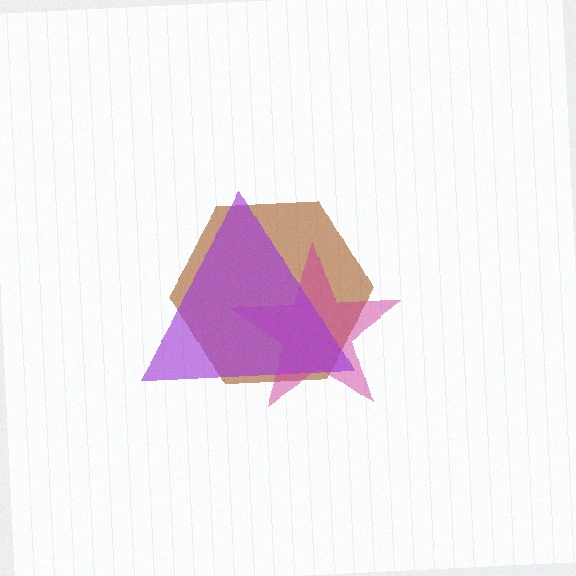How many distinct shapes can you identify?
There are 3 distinct shapes: a brown hexagon, a magenta star, a purple triangle.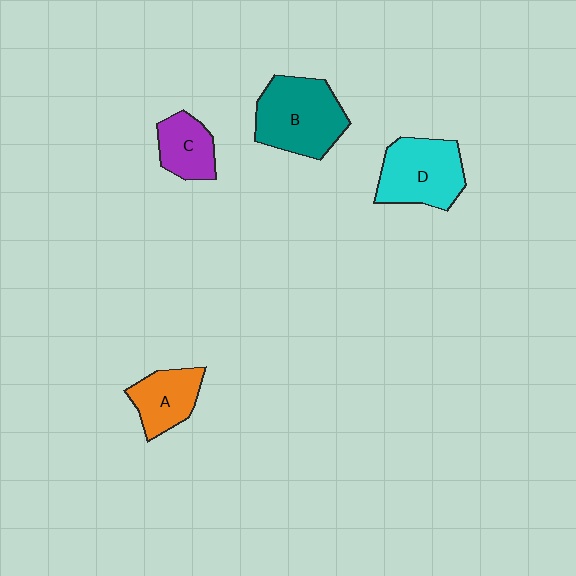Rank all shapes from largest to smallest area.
From largest to smallest: B (teal), D (cyan), A (orange), C (purple).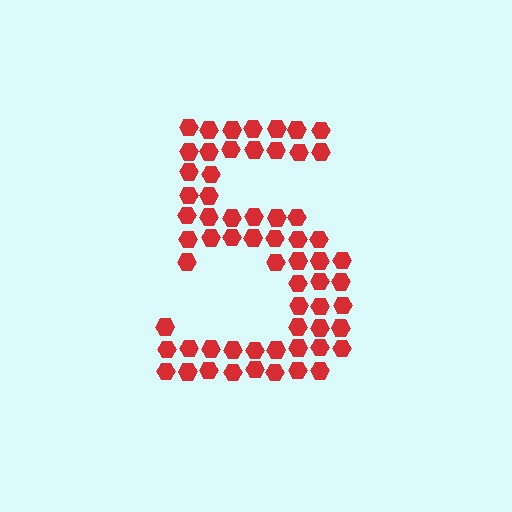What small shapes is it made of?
It is made of small hexagons.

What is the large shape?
The large shape is the digit 5.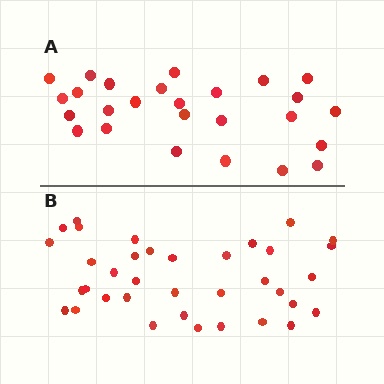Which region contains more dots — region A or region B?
Region B (the bottom region) has more dots.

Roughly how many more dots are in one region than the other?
Region B has roughly 10 or so more dots than region A.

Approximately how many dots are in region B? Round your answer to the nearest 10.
About 40 dots. (The exact count is 36, which rounds to 40.)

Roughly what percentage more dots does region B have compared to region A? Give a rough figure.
About 40% more.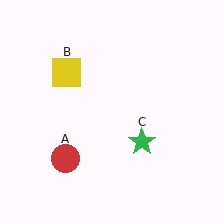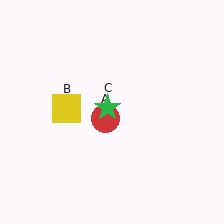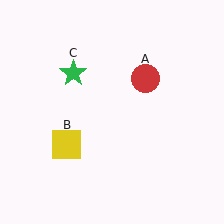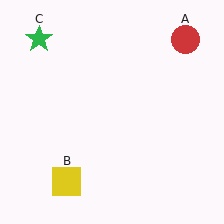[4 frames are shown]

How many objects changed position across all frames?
3 objects changed position: red circle (object A), yellow square (object B), green star (object C).